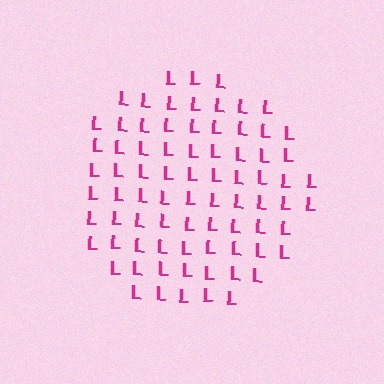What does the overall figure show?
The overall figure shows a circle.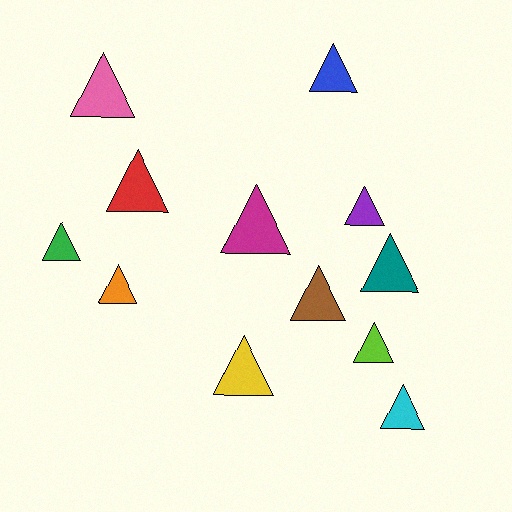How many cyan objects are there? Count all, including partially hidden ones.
There is 1 cyan object.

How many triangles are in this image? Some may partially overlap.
There are 12 triangles.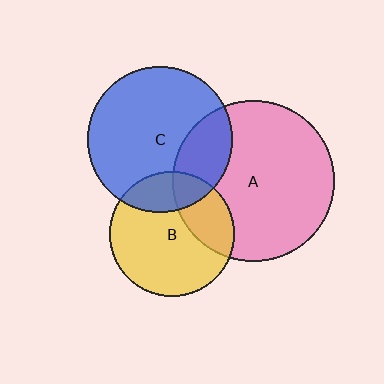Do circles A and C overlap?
Yes.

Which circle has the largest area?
Circle A (pink).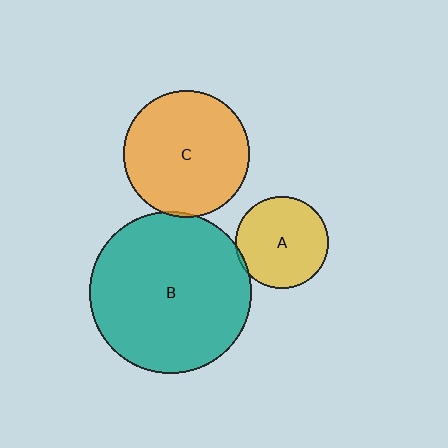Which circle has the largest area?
Circle B (teal).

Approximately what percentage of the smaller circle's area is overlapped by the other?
Approximately 5%.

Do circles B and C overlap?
Yes.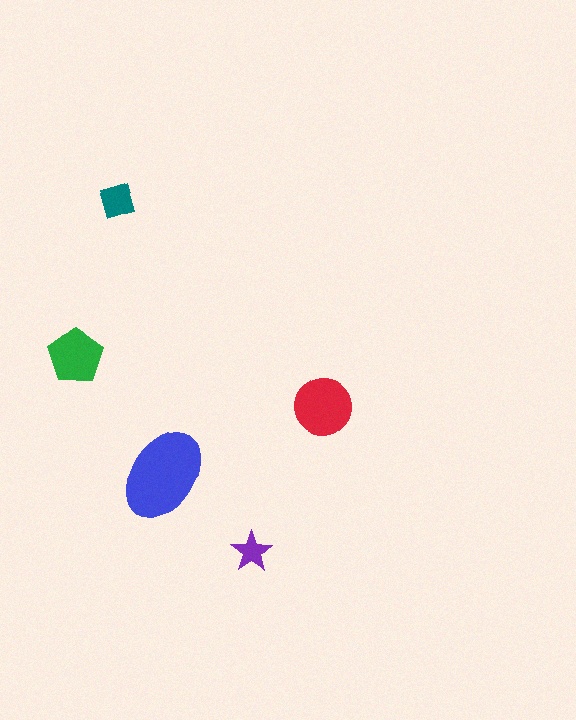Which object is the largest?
The blue ellipse.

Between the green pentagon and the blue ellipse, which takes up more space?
The blue ellipse.